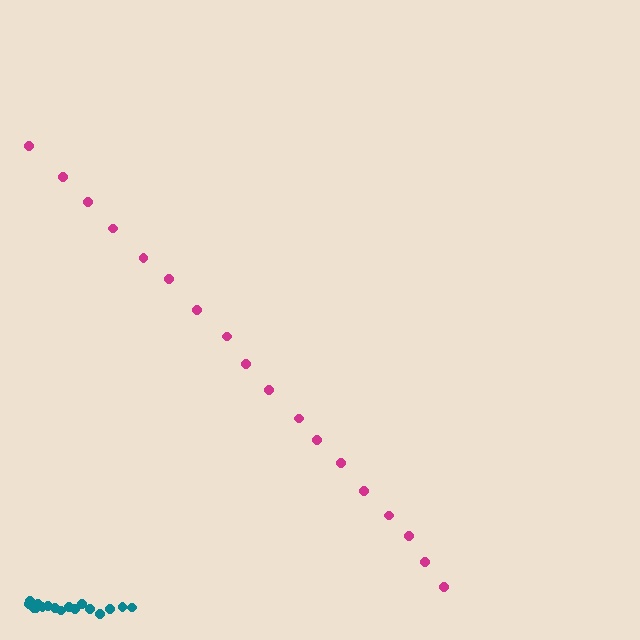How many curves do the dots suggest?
There are 2 distinct paths.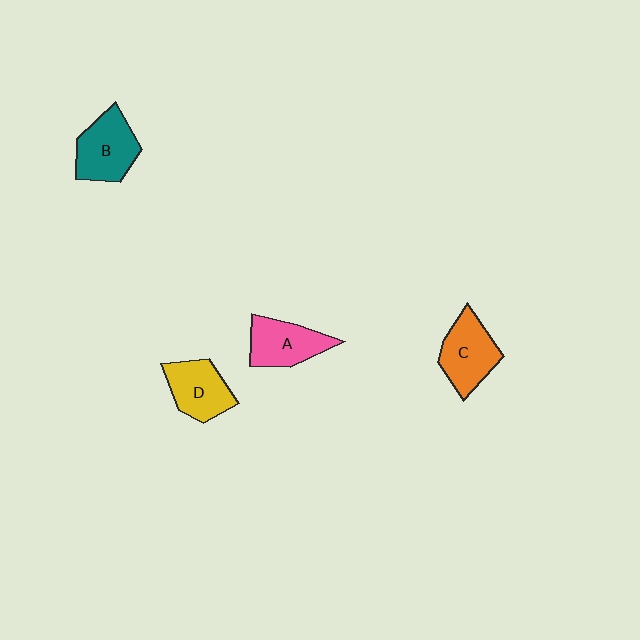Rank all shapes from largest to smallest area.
From largest to smallest: B (teal), C (orange), A (pink), D (yellow).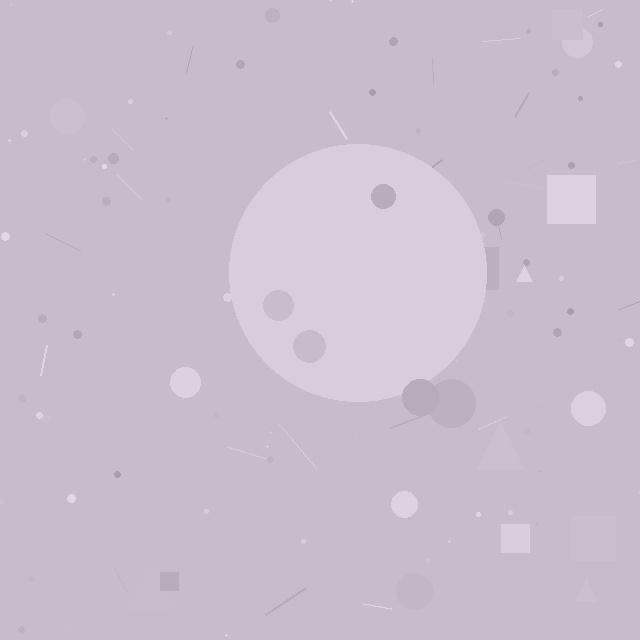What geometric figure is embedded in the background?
A circle is embedded in the background.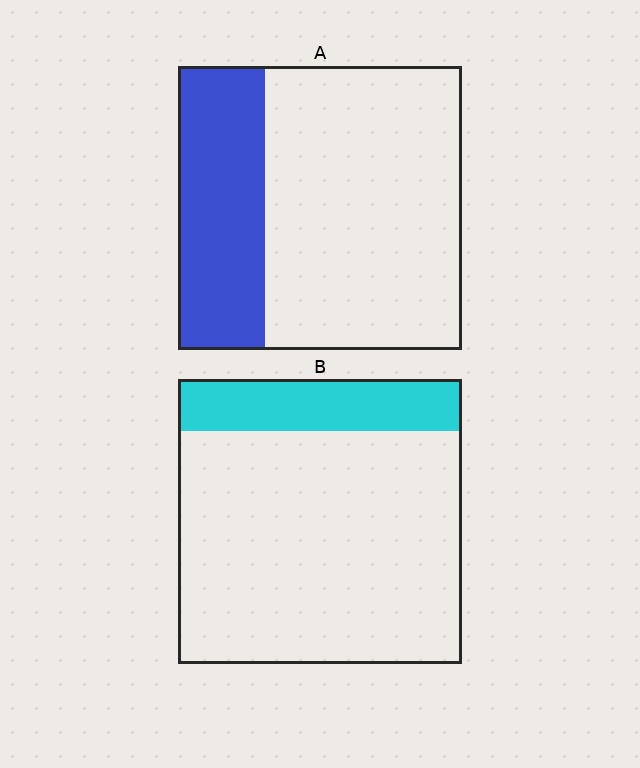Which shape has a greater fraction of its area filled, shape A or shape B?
Shape A.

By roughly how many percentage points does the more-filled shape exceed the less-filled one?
By roughly 10 percentage points (A over B).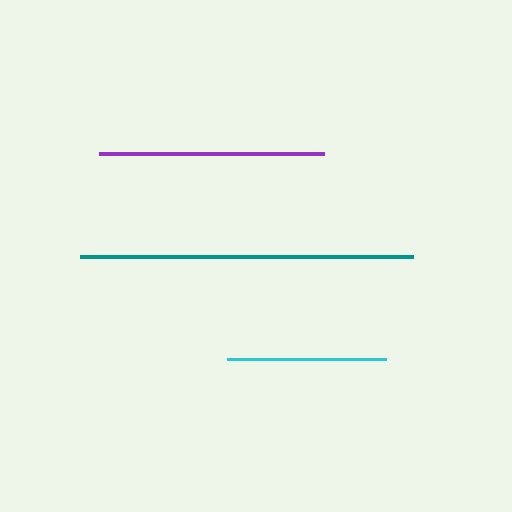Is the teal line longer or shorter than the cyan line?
The teal line is longer than the cyan line.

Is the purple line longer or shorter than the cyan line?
The purple line is longer than the cyan line.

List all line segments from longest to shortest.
From longest to shortest: teal, purple, cyan.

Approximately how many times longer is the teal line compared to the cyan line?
The teal line is approximately 2.1 times the length of the cyan line.